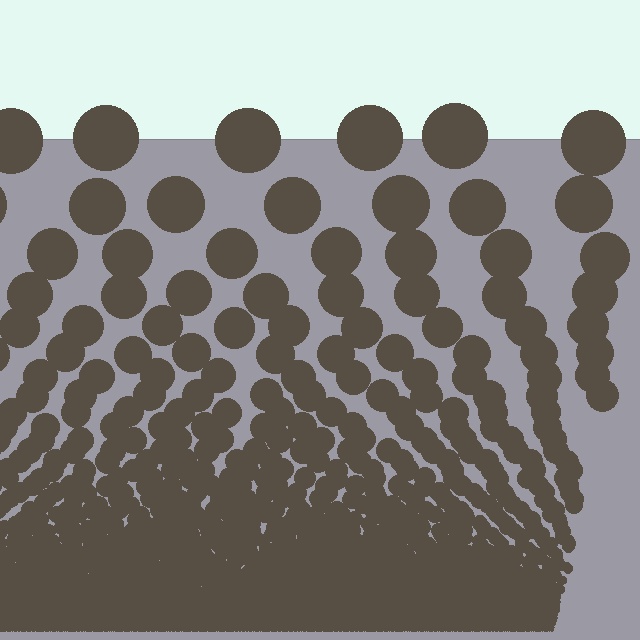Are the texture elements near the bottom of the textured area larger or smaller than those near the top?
Smaller. The gradient is inverted — elements near the bottom are smaller and denser.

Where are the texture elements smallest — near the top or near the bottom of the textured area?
Near the bottom.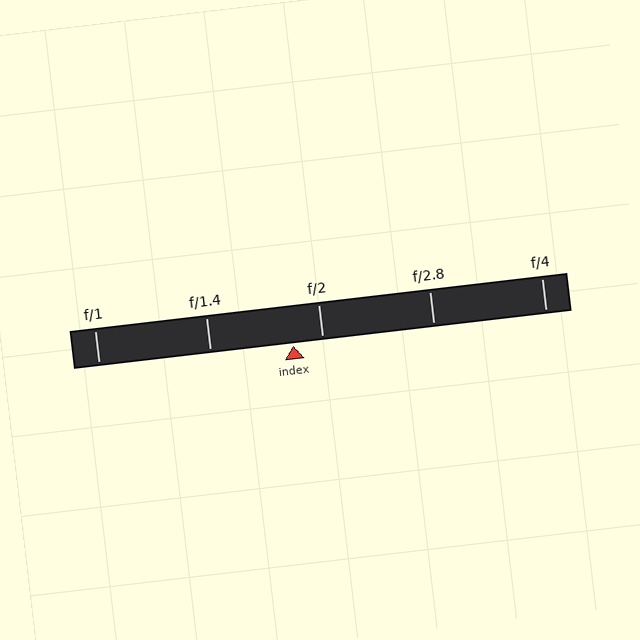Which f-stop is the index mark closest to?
The index mark is closest to f/2.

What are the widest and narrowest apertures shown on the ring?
The widest aperture shown is f/1 and the narrowest is f/4.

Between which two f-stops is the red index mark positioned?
The index mark is between f/1.4 and f/2.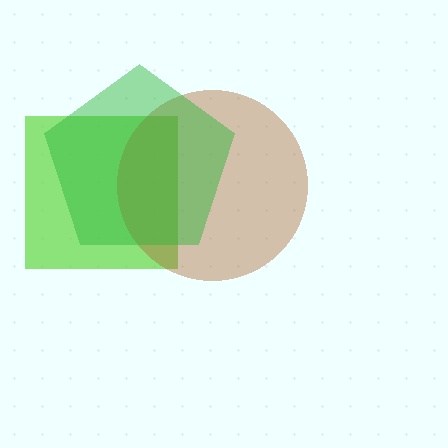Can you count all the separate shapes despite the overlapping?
Yes, there are 3 separate shapes.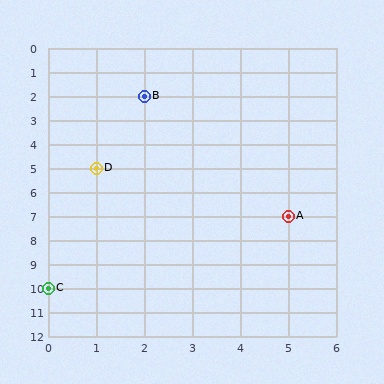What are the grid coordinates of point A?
Point A is at grid coordinates (5, 7).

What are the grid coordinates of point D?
Point D is at grid coordinates (1, 5).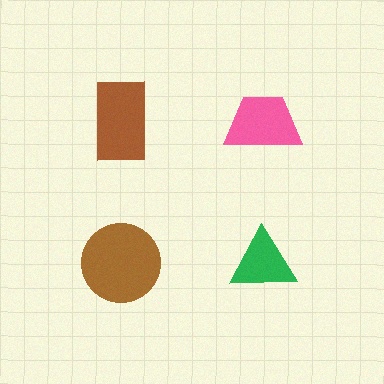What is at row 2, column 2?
A green triangle.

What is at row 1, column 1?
A brown rectangle.